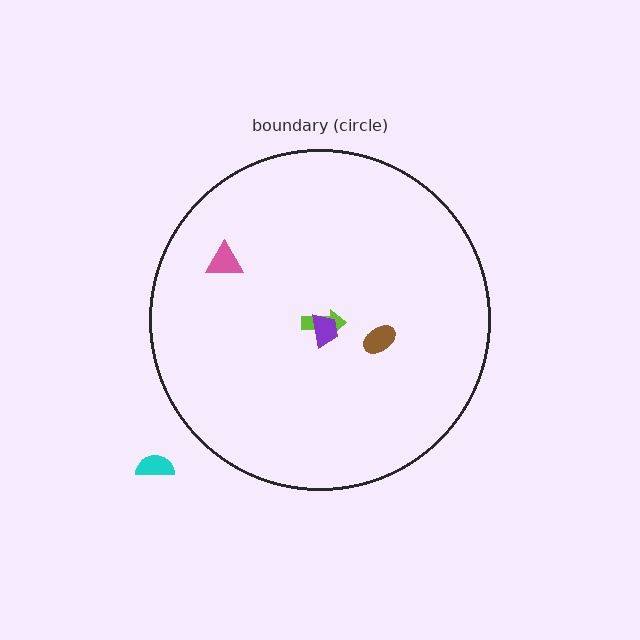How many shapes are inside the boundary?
4 inside, 1 outside.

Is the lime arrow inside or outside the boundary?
Inside.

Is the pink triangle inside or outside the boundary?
Inside.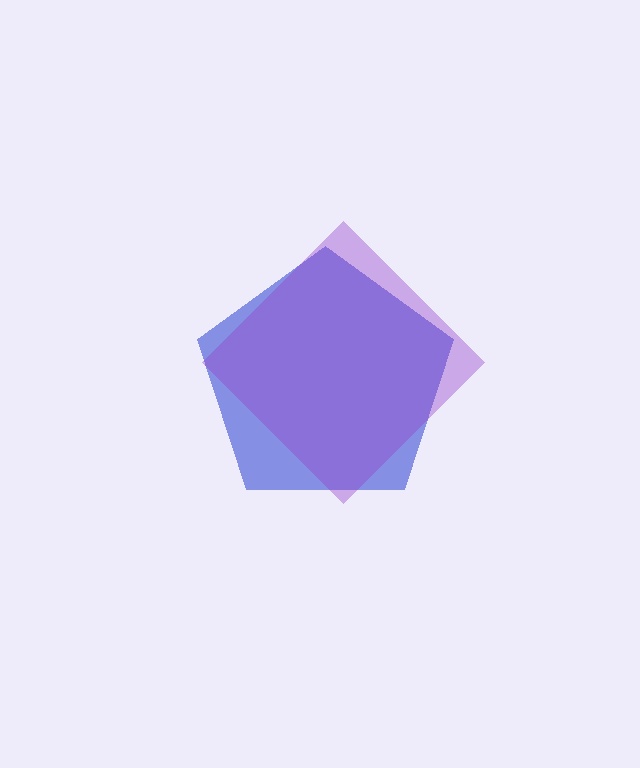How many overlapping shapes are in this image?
There are 2 overlapping shapes in the image.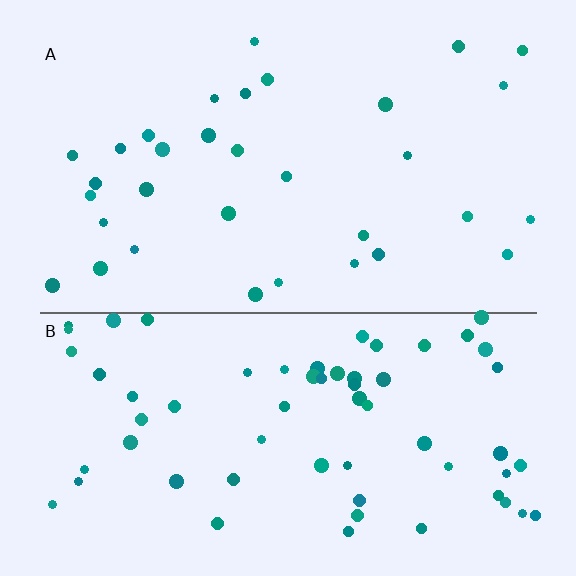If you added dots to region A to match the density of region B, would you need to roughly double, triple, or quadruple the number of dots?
Approximately double.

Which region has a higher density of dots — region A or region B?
B (the bottom).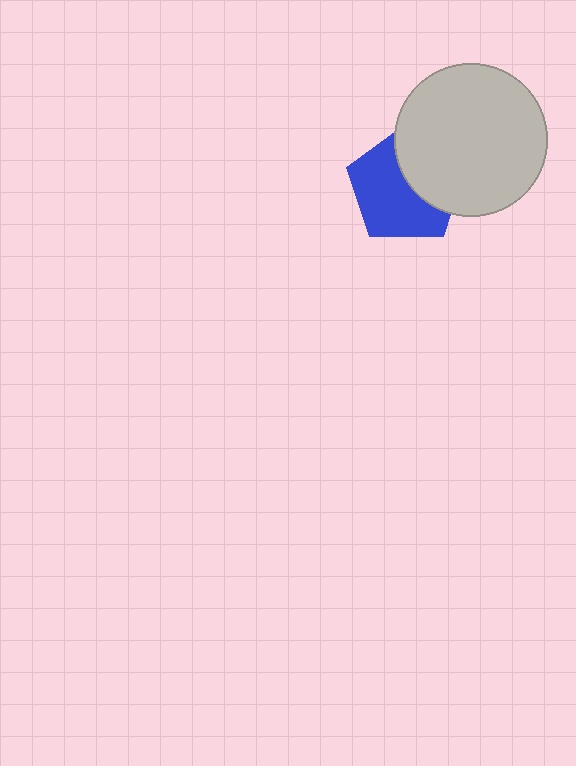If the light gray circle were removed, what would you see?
You would see the complete blue pentagon.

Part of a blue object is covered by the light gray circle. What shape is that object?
It is a pentagon.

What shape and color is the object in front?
The object in front is a light gray circle.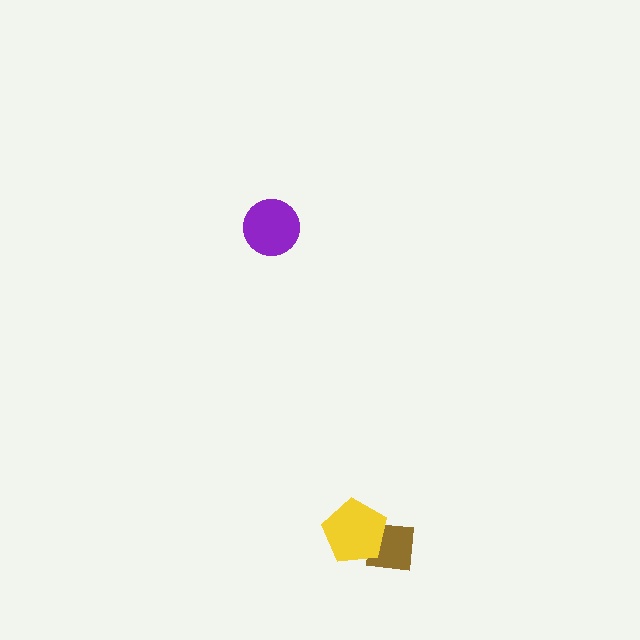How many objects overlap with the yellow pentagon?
1 object overlaps with the yellow pentagon.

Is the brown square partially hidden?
Yes, it is partially covered by another shape.